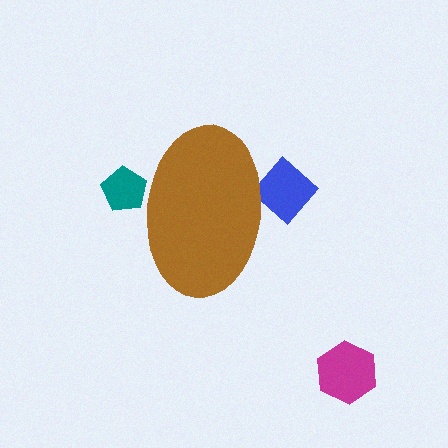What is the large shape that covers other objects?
A brown ellipse.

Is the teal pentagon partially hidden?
Yes, the teal pentagon is partially hidden behind the brown ellipse.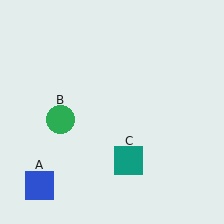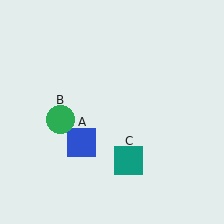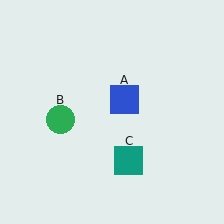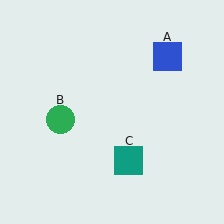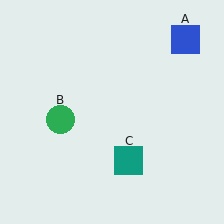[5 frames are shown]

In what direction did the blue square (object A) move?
The blue square (object A) moved up and to the right.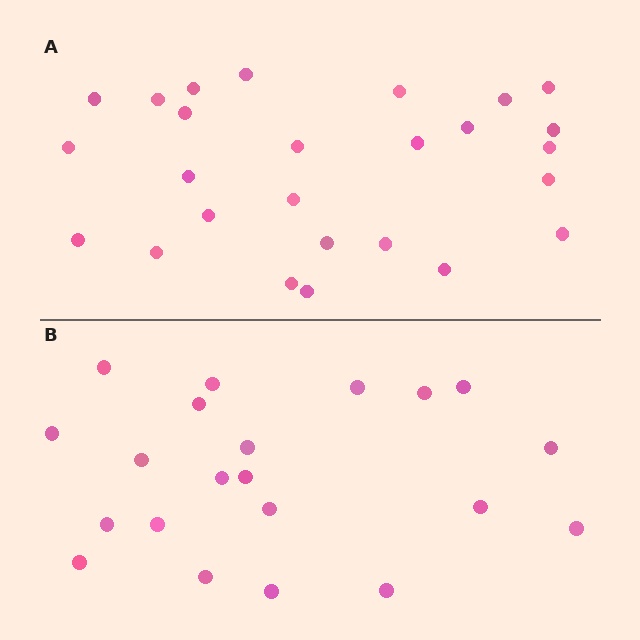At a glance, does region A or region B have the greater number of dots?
Region A (the top region) has more dots.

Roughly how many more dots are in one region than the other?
Region A has about 5 more dots than region B.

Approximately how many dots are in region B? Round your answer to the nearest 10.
About 20 dots. (The exact count is 21, which rounds to 20.)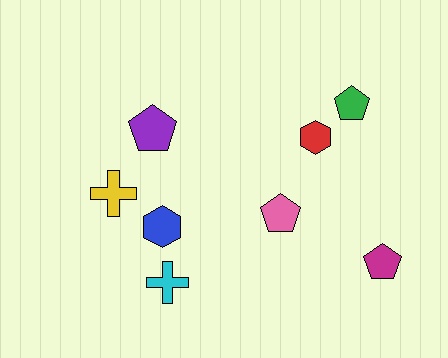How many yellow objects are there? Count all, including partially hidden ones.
There is 1 yellow object.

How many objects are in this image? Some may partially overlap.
There are 8 objects.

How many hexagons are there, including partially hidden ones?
There are 2 hexagons.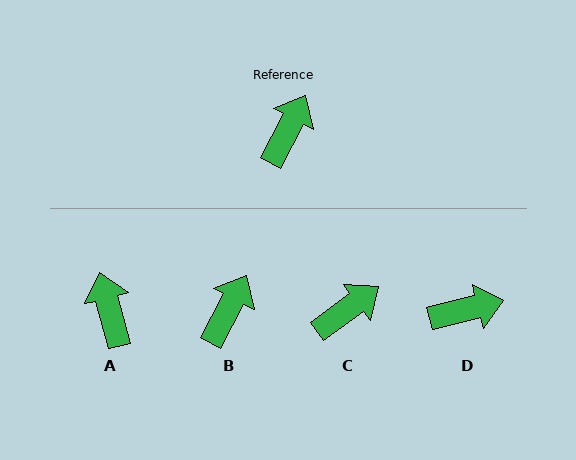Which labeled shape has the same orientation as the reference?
B.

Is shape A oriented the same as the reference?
No, it is off by about 43 degrees.